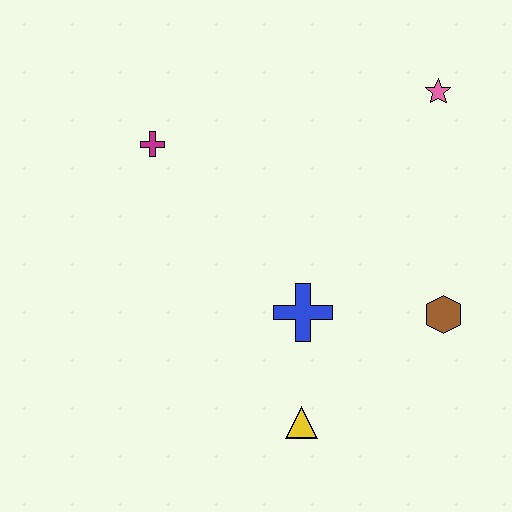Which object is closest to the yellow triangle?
The blue cross is closest to the yellow triangle.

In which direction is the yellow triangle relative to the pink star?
The yellow triangle is below the pink star.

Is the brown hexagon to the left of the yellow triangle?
No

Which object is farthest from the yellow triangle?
The pink star is farthest from the yellow triangle.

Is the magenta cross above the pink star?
No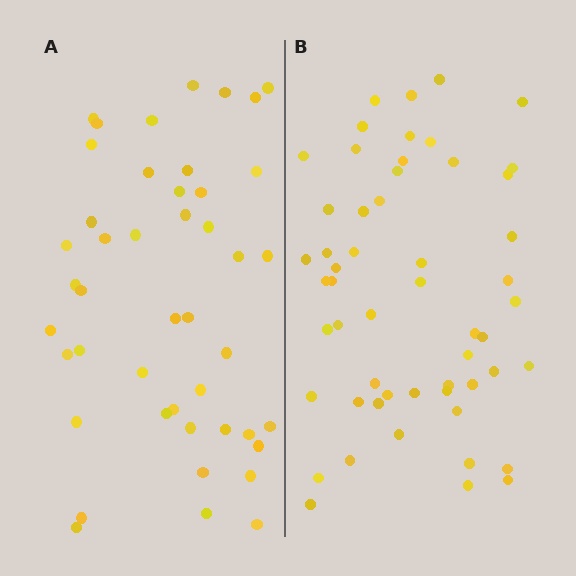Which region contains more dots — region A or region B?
Region B (the right region) has more dots.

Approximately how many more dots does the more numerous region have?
Region B has roughly 8 or so more dots than region A.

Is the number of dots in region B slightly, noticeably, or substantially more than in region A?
Region B has only slightly more — the two regions are fairly close. The ratio is roughly 1.2 to 1.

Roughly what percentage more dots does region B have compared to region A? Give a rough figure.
About 20% more.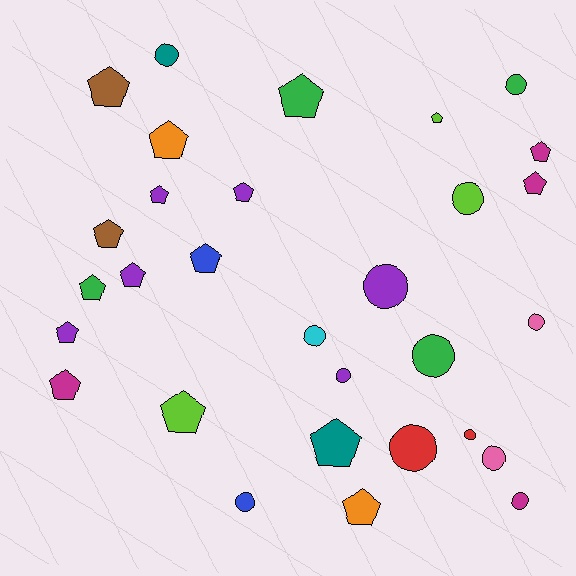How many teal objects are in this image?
There are 2 teal objects.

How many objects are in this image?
There are 30 objects.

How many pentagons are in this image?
There are 17 pentagons.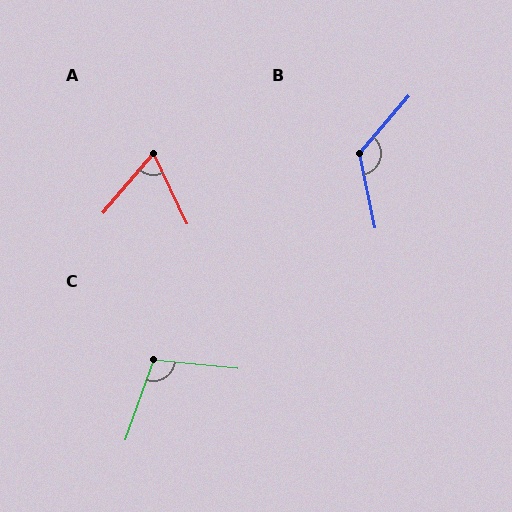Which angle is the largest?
B, at approximately 127 degrees.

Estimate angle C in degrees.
Approximately 104 degrees.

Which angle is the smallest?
A, at approximately 65 degrees.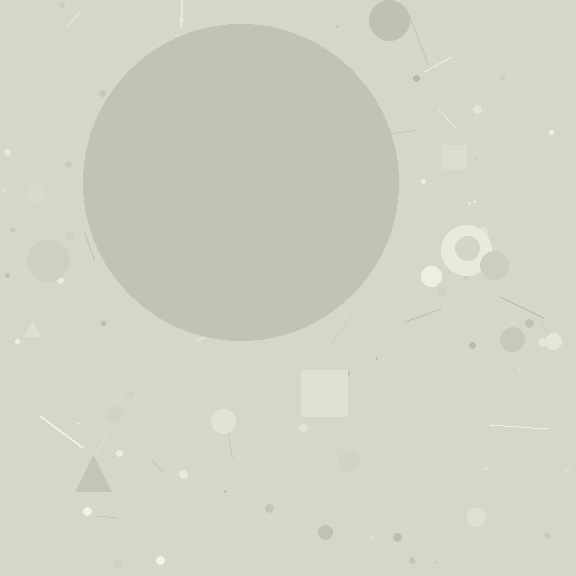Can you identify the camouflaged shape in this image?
The camouflaged shape is a circle.